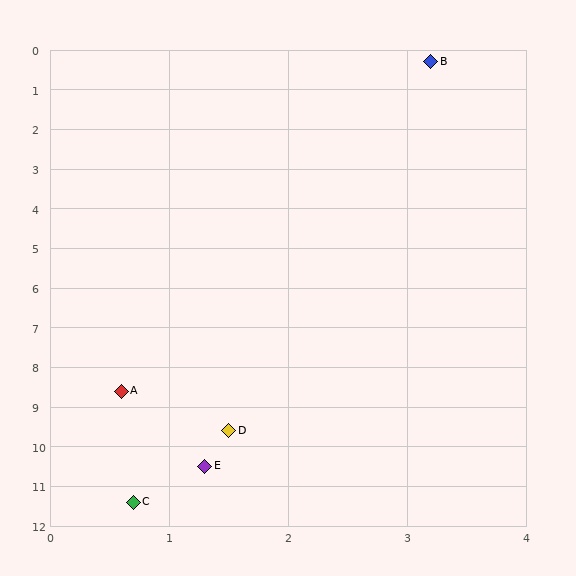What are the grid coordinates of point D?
Point D is at approximately (1.5, 9.6).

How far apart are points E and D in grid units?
Points E and D are about 0.9 grid units apart.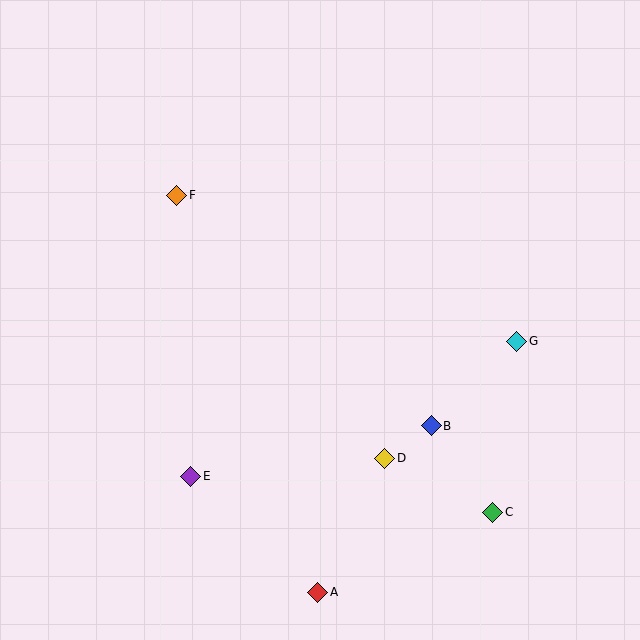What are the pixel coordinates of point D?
Point D is at (385, 458).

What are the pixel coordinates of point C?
Point C is at (493, 512).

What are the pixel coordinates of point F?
Point F is at (177, 195).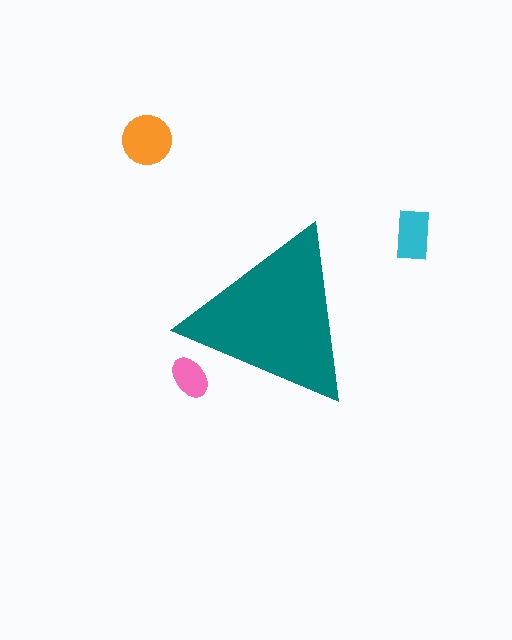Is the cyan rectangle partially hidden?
No, the cyan rectangle is fully visible.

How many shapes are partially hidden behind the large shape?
1 shape is partially hidden.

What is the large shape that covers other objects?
A teal triangle.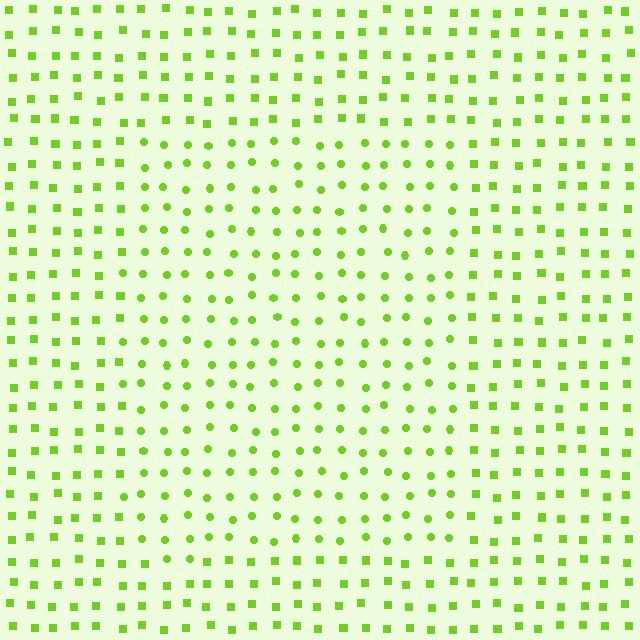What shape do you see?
I see a rectangle.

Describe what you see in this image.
The image is filled with small lime elements arranged in a uniform grid. A rectangle-shaped region contains circles, while the surrounding area contains squares. The boundary is defined purely by the change in element shape.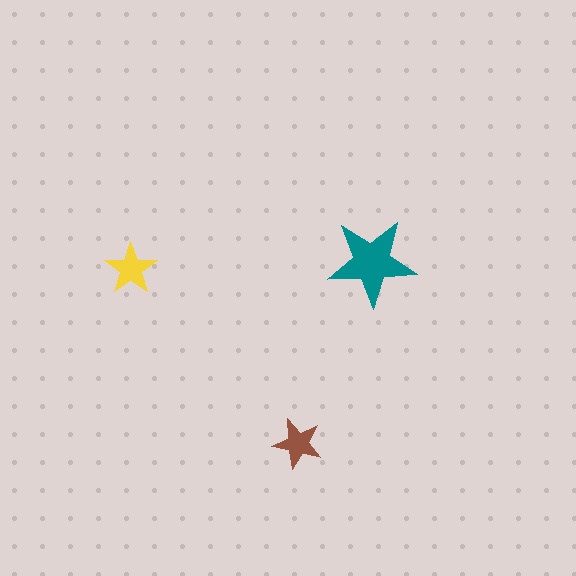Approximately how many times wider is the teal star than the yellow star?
About 1.5 times wider.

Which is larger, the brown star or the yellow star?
The yellow one.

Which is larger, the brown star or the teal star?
The teal one.